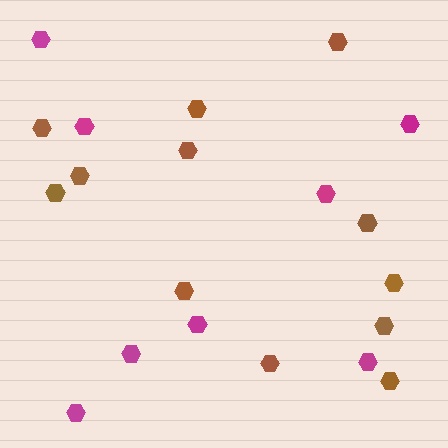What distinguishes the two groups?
There are 2 groups: one group of magenta hexagons (8) and one group of brown hexagons (12).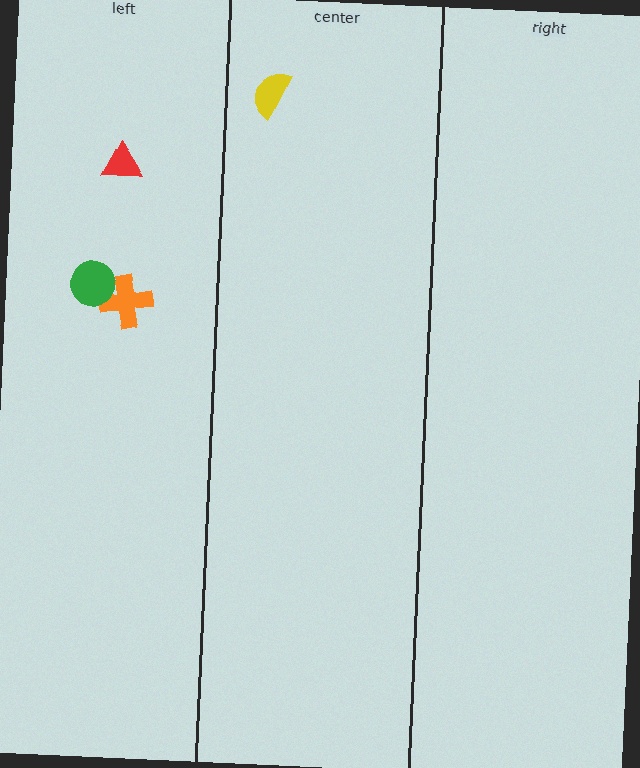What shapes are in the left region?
The red triangle, the orange cross, the green circle.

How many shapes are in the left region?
3.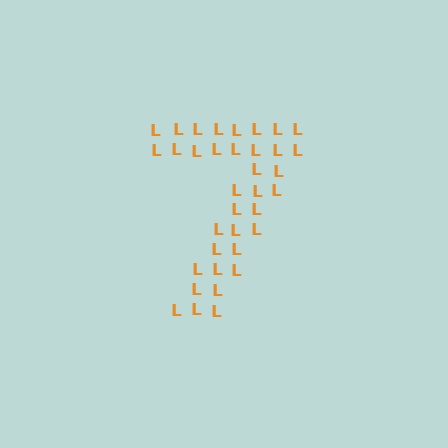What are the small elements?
The small elements are letter L's.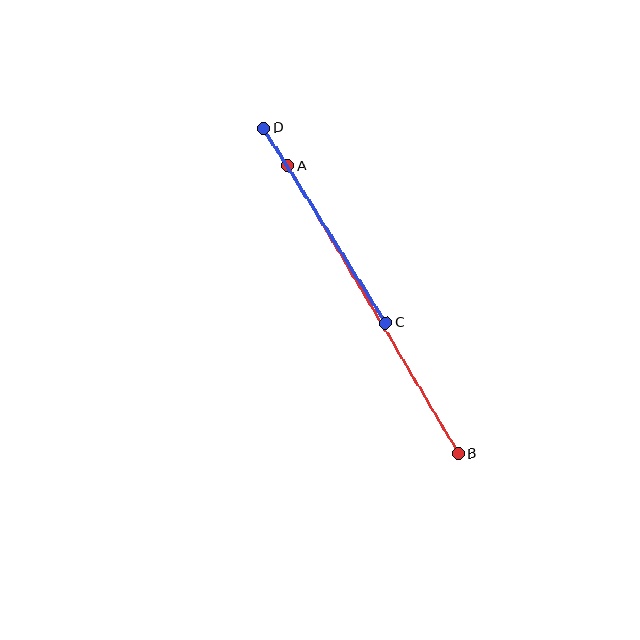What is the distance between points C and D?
The distance is approximately 230 pixels.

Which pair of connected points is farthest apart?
Points A and B are farthest apart.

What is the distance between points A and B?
The distance is approximately 334 pixels.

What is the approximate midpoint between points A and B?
The midpoint is at approximately (373, 310) pixels.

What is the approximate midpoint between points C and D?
The midpoint is at approximately (325, 226) pixels.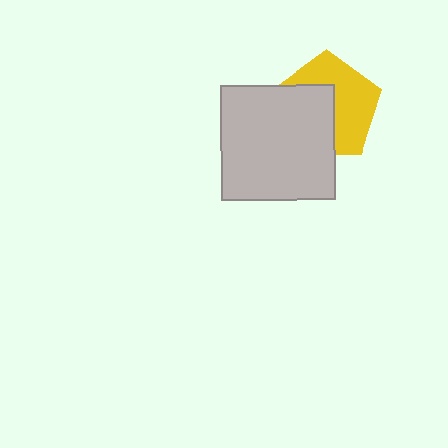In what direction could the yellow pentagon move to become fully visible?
The yellow pentagon could move toward the upper-right. That would shift it out from behind the light gray square entirely.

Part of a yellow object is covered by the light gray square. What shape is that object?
It is a pentagon.